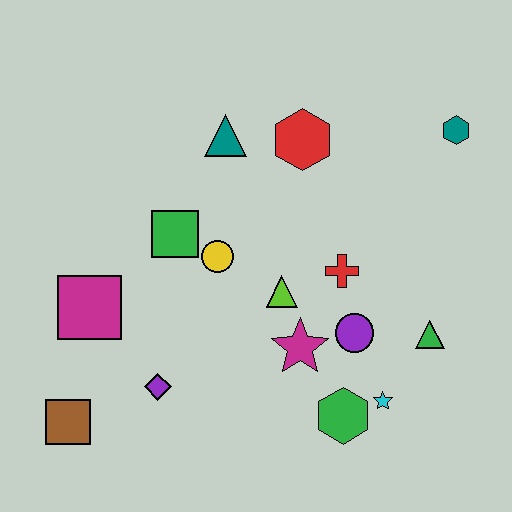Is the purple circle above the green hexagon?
Yes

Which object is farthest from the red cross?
The brown square is farthest from the red cross.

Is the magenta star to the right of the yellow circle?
Yes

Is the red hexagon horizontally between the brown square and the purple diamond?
No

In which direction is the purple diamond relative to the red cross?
The purple diamond is to the left of the red cross.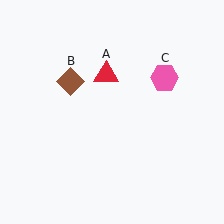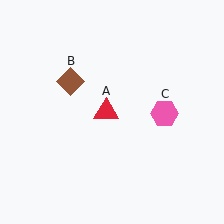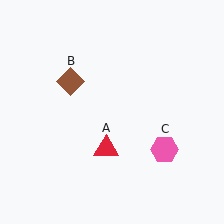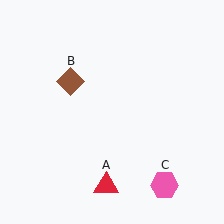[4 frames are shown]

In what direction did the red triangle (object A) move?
The red triangle (object A) moved down.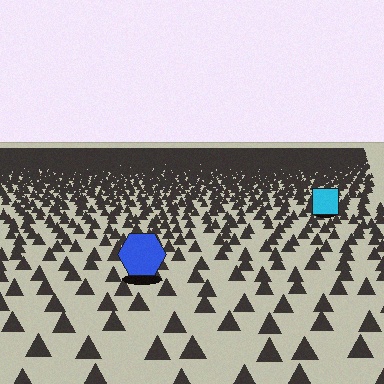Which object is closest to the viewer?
The blue hexagon is closest. The texture marks near it are larger and more spread out.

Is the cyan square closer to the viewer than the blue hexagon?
No. The blue hexagon is closer — you can tell from the texture gradient: the ground texture is coarser near it.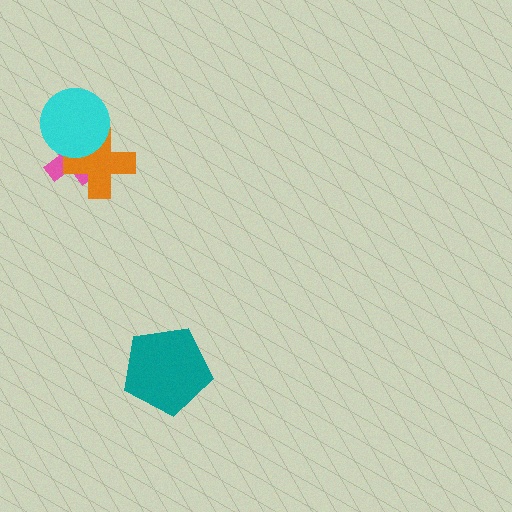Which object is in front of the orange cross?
The cyan circle is in front of the orange cross.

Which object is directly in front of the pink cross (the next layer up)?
The orange cross is directly in front of the pink cross.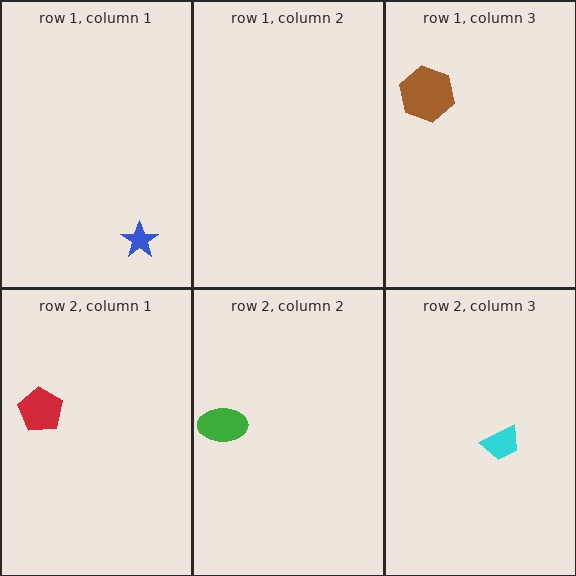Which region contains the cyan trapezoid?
The row 2, column 3 region.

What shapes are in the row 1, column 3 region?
The brown hexagon.